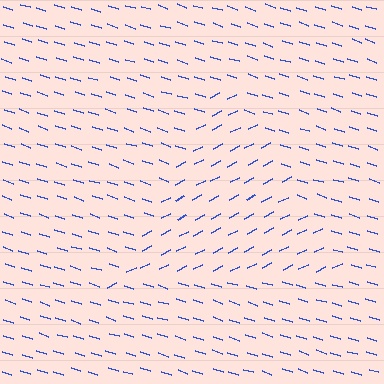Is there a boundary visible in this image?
Yes, there is a texture boundary formed by a change in line orientation.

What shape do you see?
I see a triangle.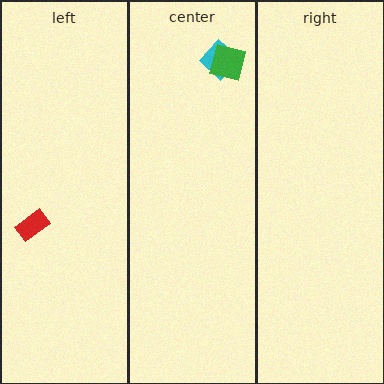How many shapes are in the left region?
1.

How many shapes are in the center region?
2.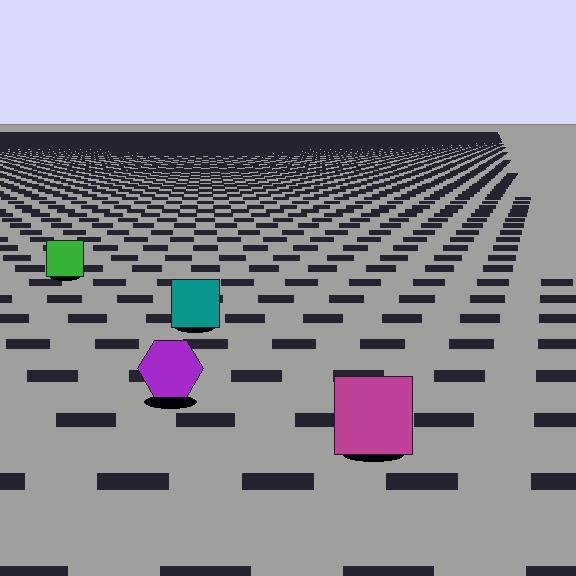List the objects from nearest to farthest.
From nearest to farthest: the magenta square, the purple hexagon, the teal square, the green square.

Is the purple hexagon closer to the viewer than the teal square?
Yes. The purple hexagon is closer — you can tell from the texture gradient: the ground texture is coarser near it.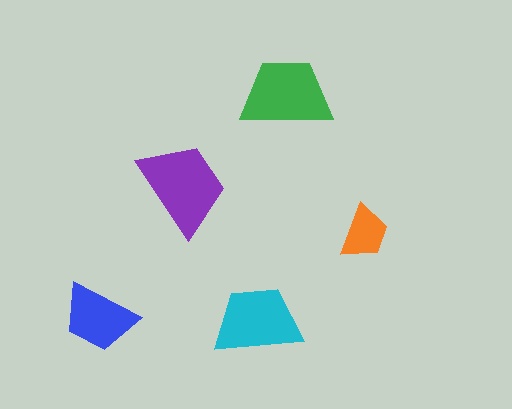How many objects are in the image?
There are 5 objects in the image.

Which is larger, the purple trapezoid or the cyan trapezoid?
The purple one.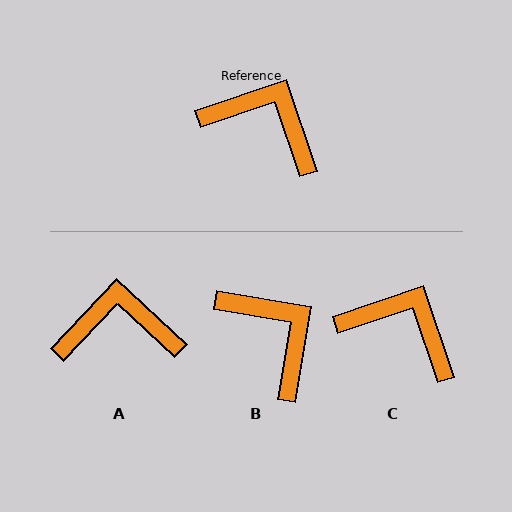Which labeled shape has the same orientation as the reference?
C.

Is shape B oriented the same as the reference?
No, it is off by about 28 degrees.